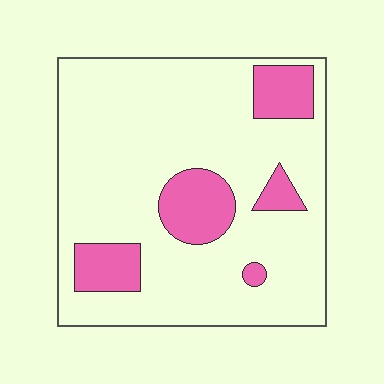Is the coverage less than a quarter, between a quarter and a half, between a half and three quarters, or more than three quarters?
Less than a quarter.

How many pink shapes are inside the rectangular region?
5.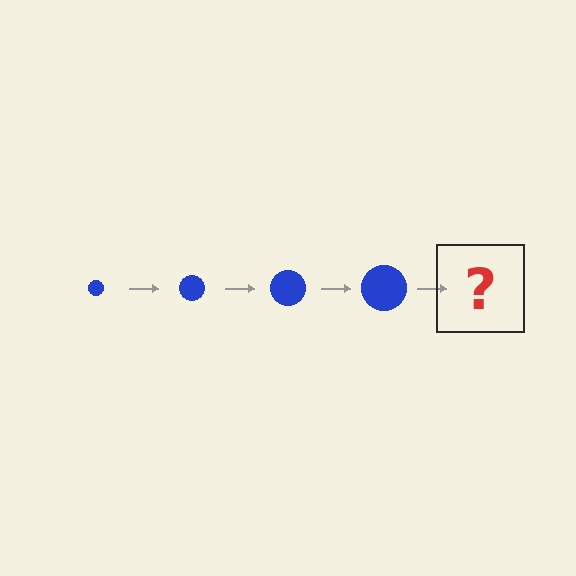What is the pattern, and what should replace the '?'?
The pattern is that the circle gets progressively larger each step. The '?' should be a blue circle, larger than the previous one.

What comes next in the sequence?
The next element should be a blue circle, larger than the previous one.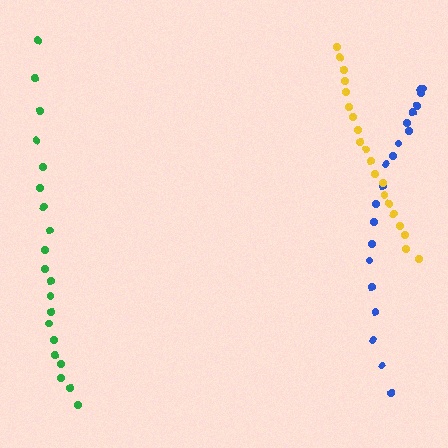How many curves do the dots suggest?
There are 3 distinct paths.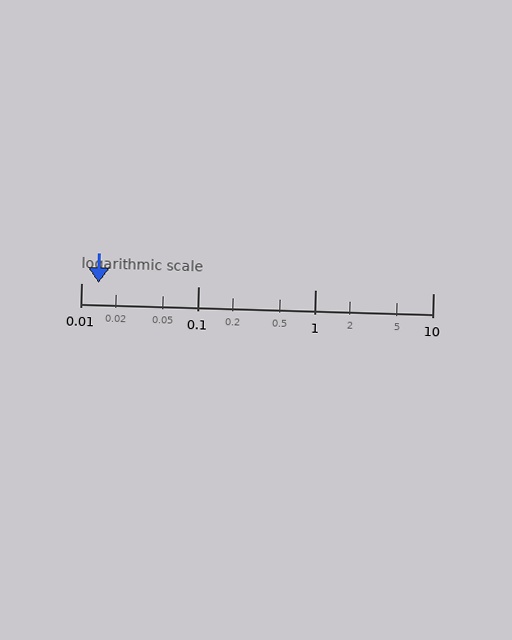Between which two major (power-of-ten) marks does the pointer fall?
The pointer is between 0.01 and 0.1.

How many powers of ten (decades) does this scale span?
The scale spans 3 decades, from 0.01 to 10.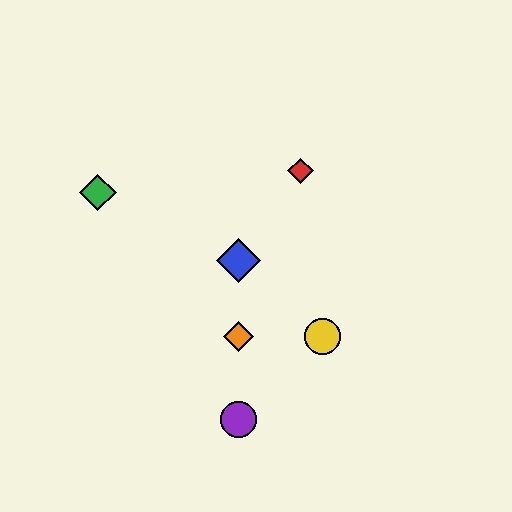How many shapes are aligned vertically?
3 shapes (the blue diamond, the purple circle, the orange diamond) are aligned vertically.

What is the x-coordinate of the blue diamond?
The blue diamond is at x≈239.